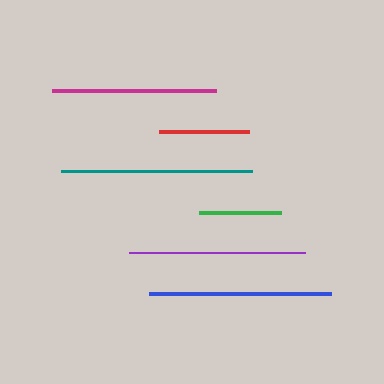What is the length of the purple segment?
The purple segment is approximately 175 pixels long.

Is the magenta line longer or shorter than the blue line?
The blue line is longer than the magenta line.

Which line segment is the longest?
The teal line is the longest at approximately 191 pixels.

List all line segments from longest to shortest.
From longest to shortest: teal, blue, purple, magenta, red, green.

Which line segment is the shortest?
The green line is the shortest at approximately 82 pixels.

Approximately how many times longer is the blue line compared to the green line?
The blue line is approximately 2.2 times the length of the green line.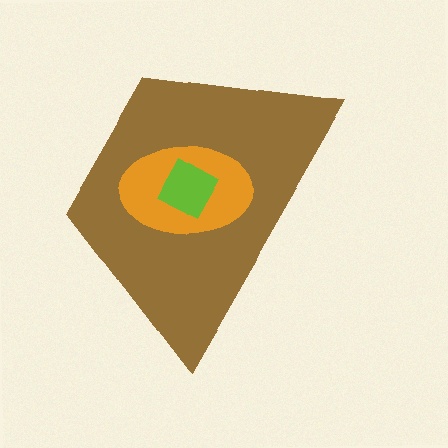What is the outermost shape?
The brown trapezoid.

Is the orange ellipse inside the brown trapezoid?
Yes.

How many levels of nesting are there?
3.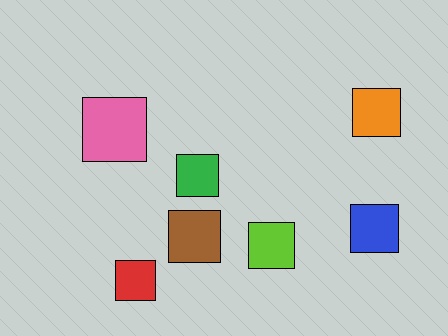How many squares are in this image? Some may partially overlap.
There are 7 squares.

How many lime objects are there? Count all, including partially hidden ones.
There is 1 lime object.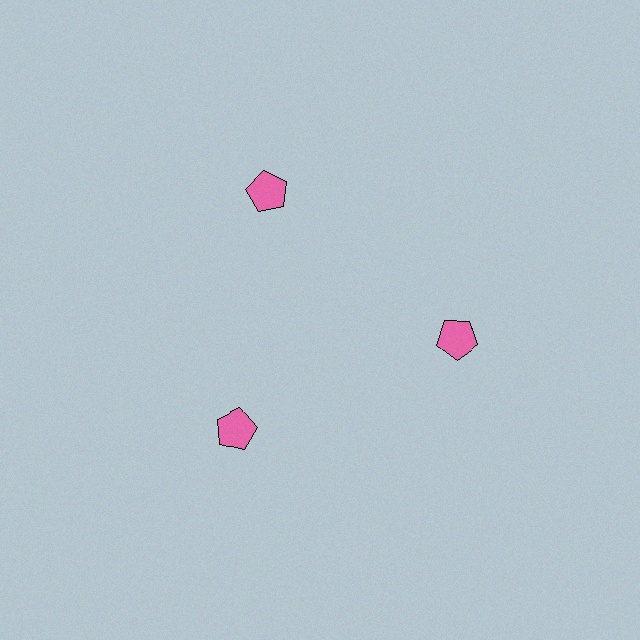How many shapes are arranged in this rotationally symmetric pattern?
There are 3 shapes, arranged in 3 groups of 1.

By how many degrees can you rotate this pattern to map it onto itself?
The pattern maps onto itself every 120 degrees of rotation.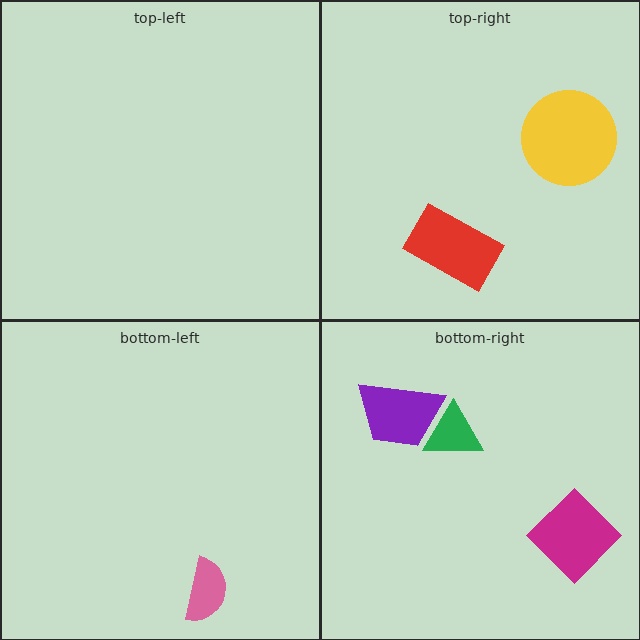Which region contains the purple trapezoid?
The bottom-right region.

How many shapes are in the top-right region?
2.